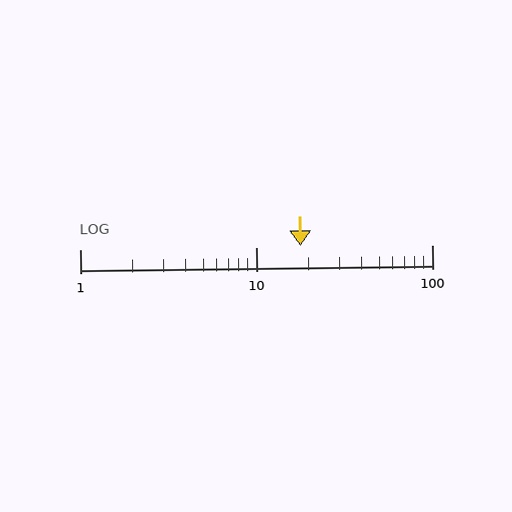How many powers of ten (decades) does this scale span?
The scale spans 2 decades, from 1 to 100.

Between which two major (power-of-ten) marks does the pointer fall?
The pointer is between 10 and 100.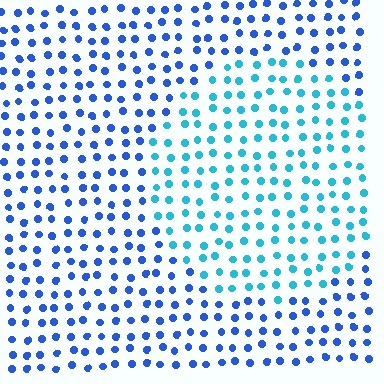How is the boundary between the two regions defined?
The boundary is defined purely by a slight shift in hue (about 35 degrees). Spacing, size, and orientation are identical on both sides.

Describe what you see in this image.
The image is filled with small blue elements in a uniform arrangement. A circle-shaped region is visible where the elements are tinted to a slightly different hue, forming a subtle color boundary.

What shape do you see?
I see a circle.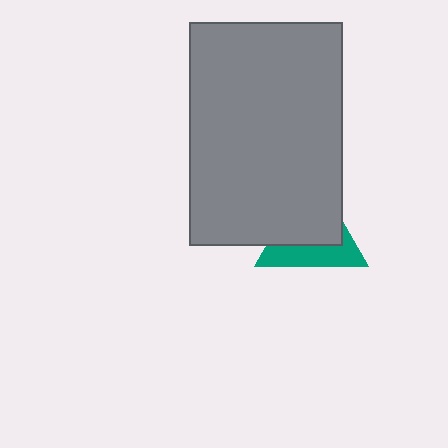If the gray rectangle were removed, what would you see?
You would see the complete teal triangle.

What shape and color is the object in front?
The object in front is a gray rectangle.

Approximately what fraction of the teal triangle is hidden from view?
Roughly 58% of the teal triangle is hidden behind the gray rectangle.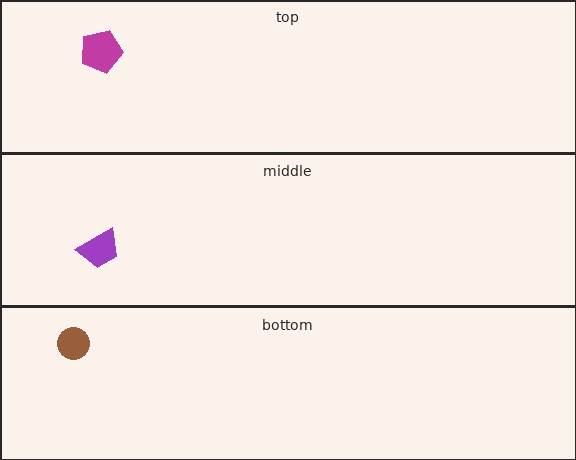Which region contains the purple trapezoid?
The middle region.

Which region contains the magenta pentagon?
The top region.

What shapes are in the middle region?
The purple trapezoid.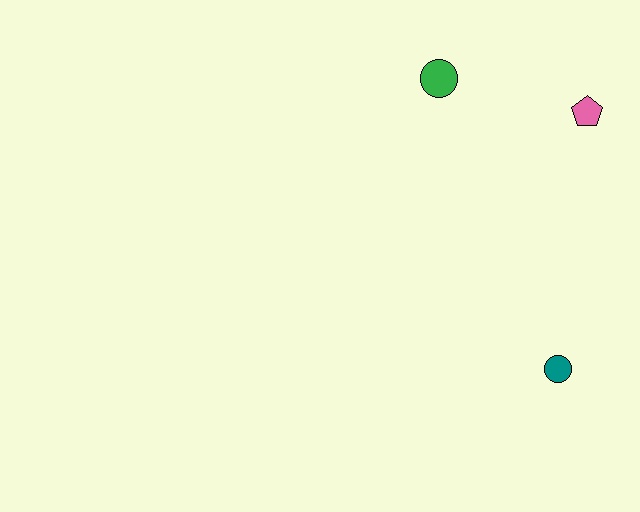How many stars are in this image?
There are no stars.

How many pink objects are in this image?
There is 1 pink object.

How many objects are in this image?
There are 3 objects.